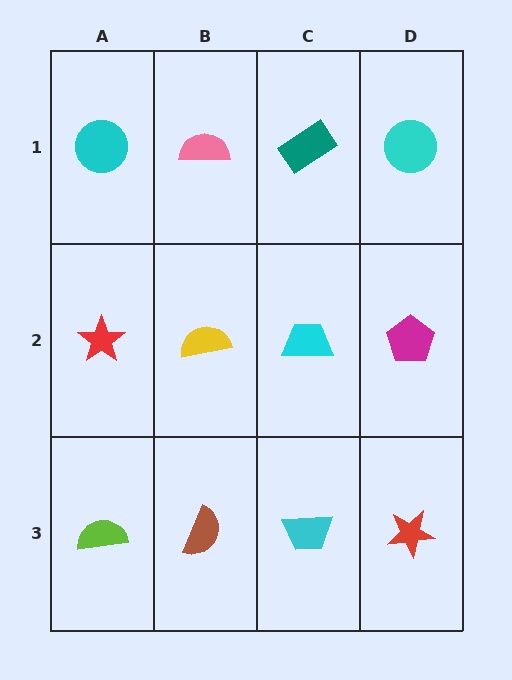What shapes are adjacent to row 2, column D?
A cyan circle (row 1, column D), a red star (row 3, column D), a cyan trapezoid (row 2, column C).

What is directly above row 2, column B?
A pink semicircle.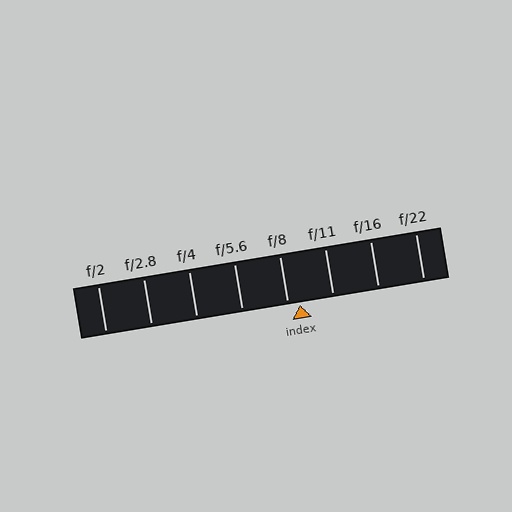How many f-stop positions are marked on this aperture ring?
There are 8 f-stop positions marked.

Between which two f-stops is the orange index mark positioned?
The index mark is between f/8 and f/11.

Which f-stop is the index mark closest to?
The index mark is closest to f/8.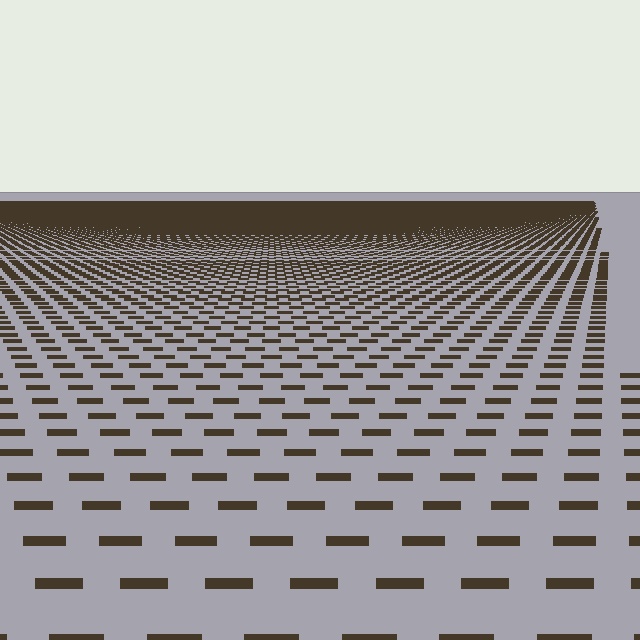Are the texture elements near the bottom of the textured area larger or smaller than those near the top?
Larger. Near the bottom, elements are closer to the viewer and appear at a bigger on-screen size.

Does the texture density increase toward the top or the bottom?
Density increases toward the top.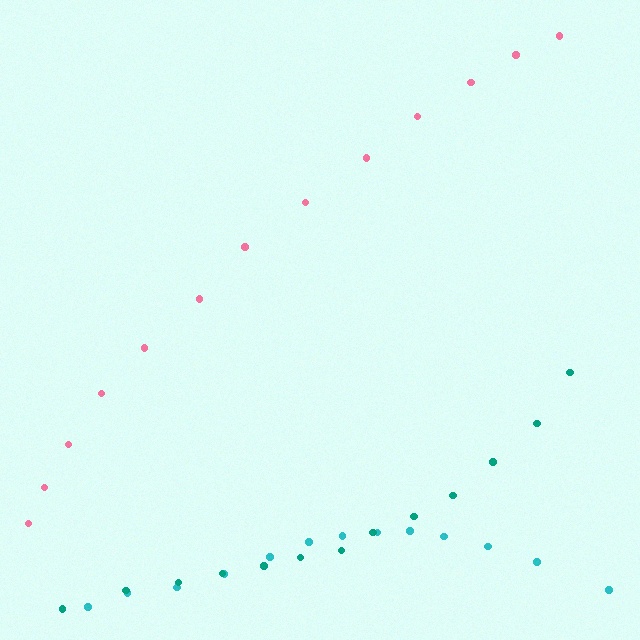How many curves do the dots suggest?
There are 3 distinct paths.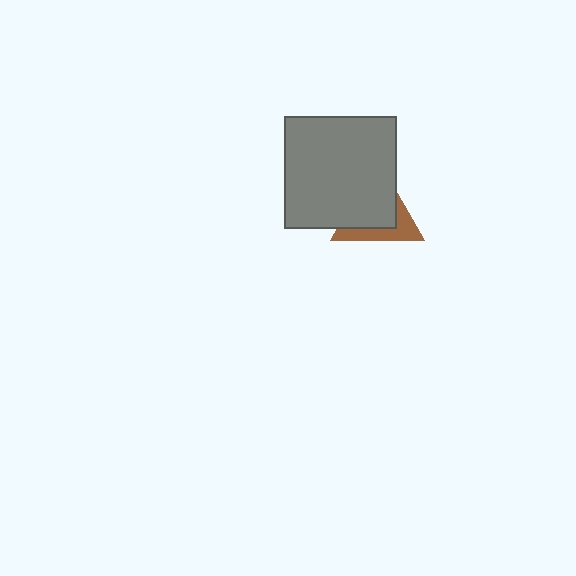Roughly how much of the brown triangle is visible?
A small part of it is visible (roughly 36%).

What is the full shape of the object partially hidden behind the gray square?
The partially hidden object is a brown triangle.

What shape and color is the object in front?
The object in front is a gray square.